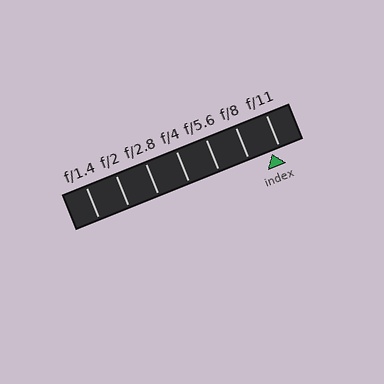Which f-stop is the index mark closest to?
The index mark is closest to f/11.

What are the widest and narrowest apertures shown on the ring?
The widest aperture shown is f/1.4 and the narrowest is f/11.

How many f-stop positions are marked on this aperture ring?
There are 7 f-stop positions marked.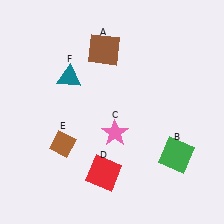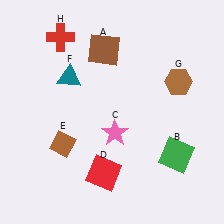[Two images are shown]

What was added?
A brown hexagon (G), a red cross (H) were added in Image 2.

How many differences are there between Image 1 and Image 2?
There are 2 differences between the two images.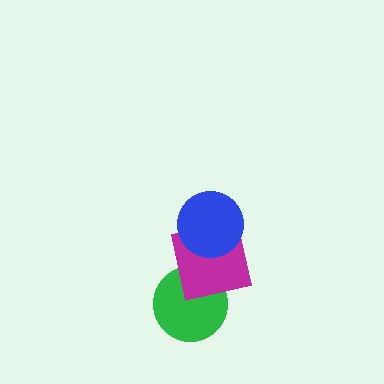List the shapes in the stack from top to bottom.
From top to bottom: the blue circle, the magenta square, the green circle.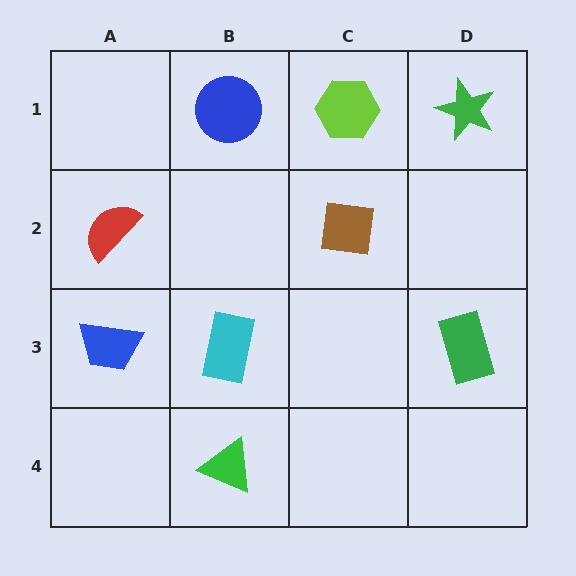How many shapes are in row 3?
3 shapes.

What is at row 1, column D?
A green star.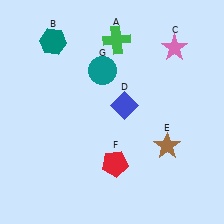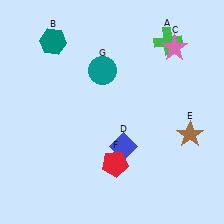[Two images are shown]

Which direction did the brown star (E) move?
The brown star (E) moved right.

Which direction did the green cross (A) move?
The green cross (A) moved right.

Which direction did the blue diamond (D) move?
The blue diamond (D) moved down.